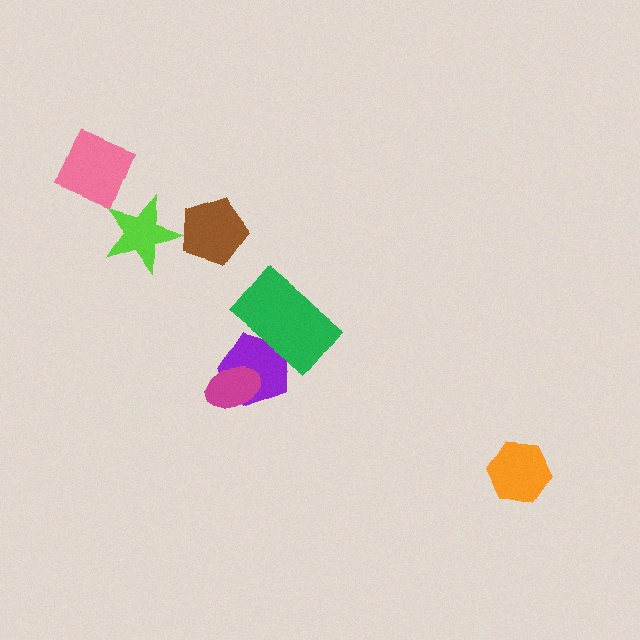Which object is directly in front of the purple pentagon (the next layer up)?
The magenta ellipse is directly in front of the purple pentagon.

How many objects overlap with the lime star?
0 objects overlap with the lime star.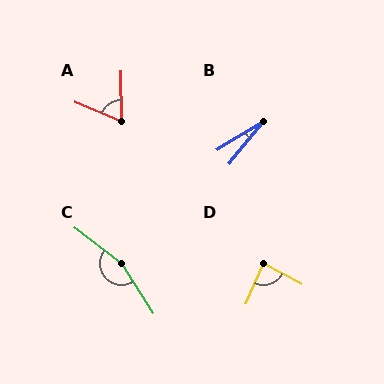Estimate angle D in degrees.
Approximately 85 degrees.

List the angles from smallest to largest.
B (19°), A (67°), D (85°), C (159°).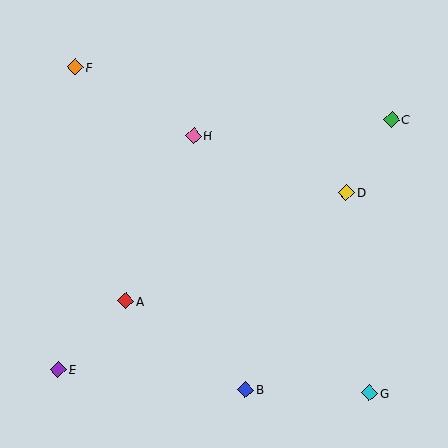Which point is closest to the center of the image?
Point H at (194, 136) is closest to the center.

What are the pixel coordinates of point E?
Point E is at (58, 369).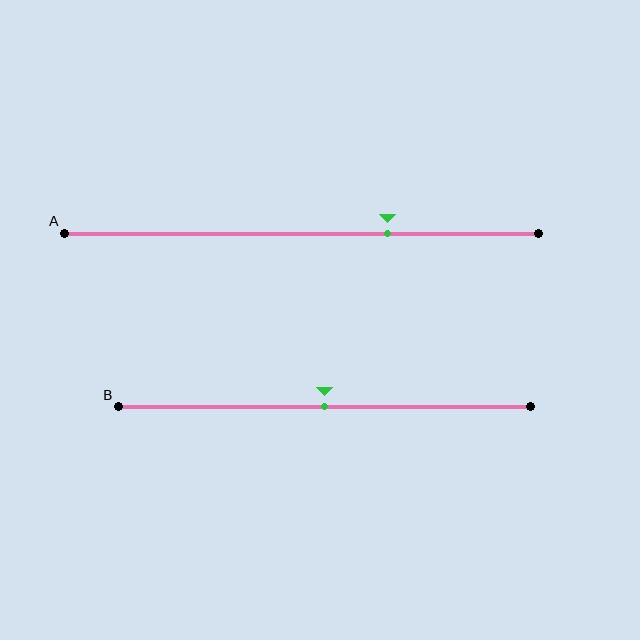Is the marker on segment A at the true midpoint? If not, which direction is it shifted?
No, the marker on segment A is shifted to the right by about 18% of the segment length.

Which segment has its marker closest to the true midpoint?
Segment B has its marker closest to the true midpoint.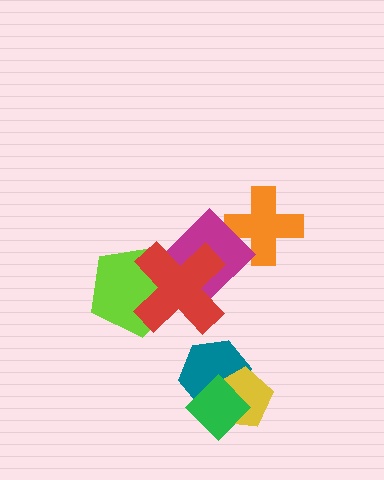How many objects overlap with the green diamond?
2 objects overlap with the green diamond.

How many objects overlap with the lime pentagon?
2 objects overlap with the lime pentagon.